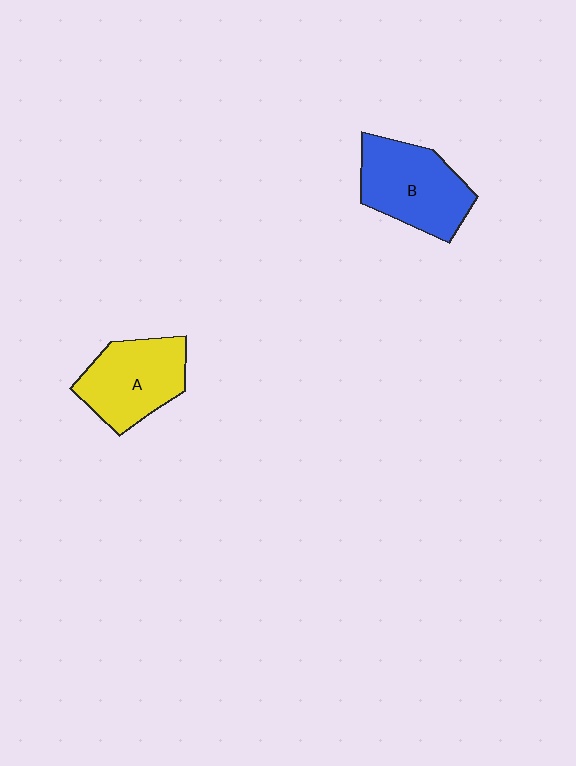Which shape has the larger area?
Shape B (blue).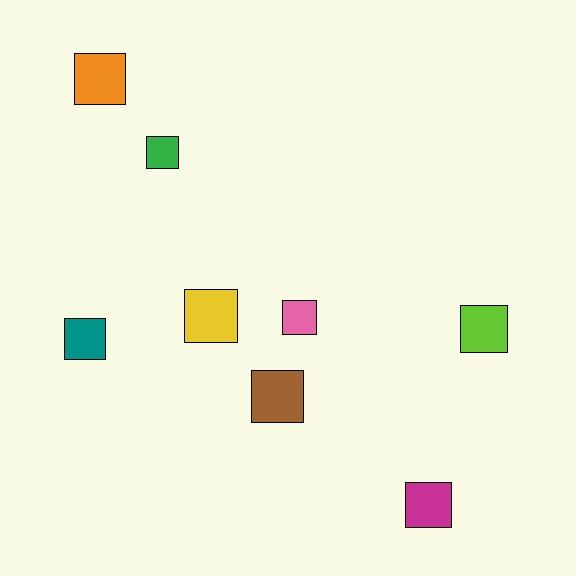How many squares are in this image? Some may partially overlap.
There are 8 squares.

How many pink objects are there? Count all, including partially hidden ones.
There is 1 pink object.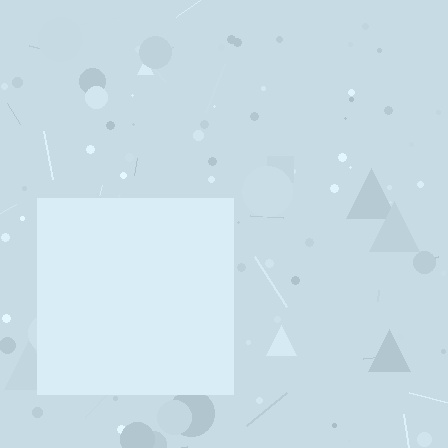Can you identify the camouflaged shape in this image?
The camouflaged shape is a square.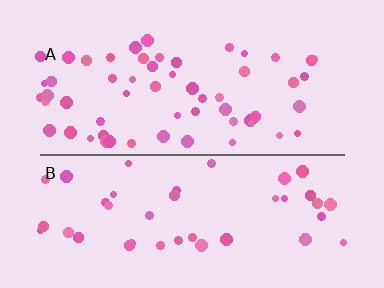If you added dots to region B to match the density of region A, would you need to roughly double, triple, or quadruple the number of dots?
Approximately double.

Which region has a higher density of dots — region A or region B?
A (the top).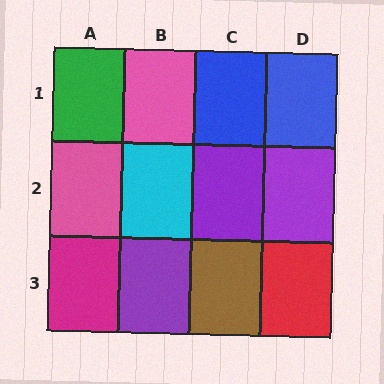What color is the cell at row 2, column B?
Cyan.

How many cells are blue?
2 cells are blue.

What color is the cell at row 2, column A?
Pink.